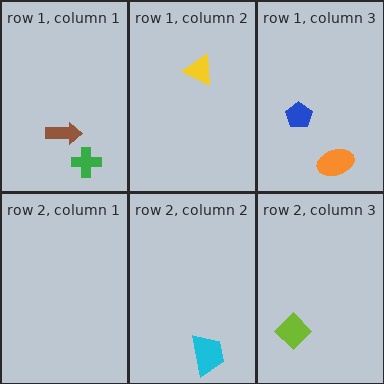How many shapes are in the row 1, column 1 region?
2.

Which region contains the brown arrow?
The row 1, column 1 region.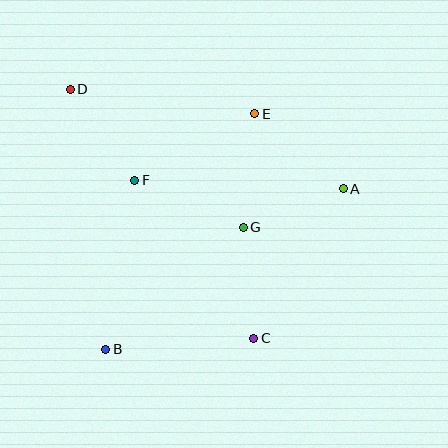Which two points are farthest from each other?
Points C and D are farthest from each other.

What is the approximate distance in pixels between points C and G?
The distance between C and G is approximately 111 pixels.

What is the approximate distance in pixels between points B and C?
The distance between B and C is approximately 148 pixels.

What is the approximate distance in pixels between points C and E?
The distance between C and E is approximately 224 pixels.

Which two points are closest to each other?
Points A and G are closest to each other.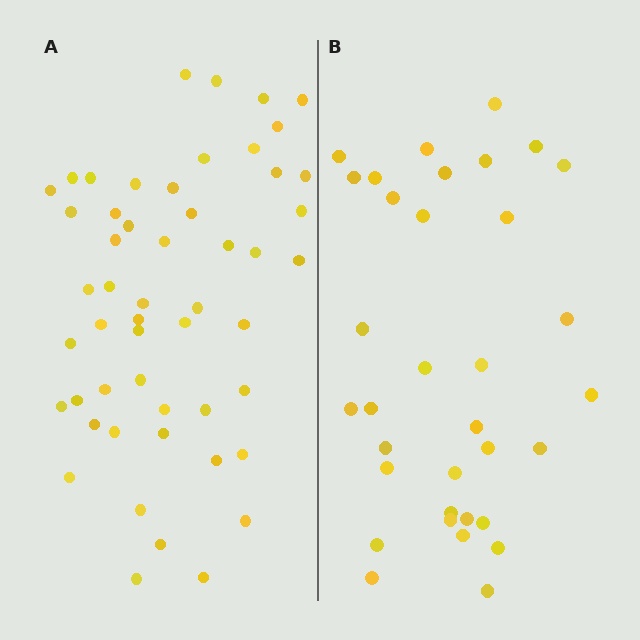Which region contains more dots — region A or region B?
Region A (the left region) has more dots.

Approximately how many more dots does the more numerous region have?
Region A has approximately 20 more dots than region B.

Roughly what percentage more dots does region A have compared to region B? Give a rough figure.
About 55% more.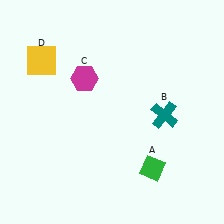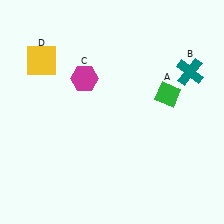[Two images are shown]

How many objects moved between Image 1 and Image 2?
2 objects moved between the two images.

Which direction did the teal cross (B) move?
The teal cross (B) moved up.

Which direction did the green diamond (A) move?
The green diamond (A) moved up.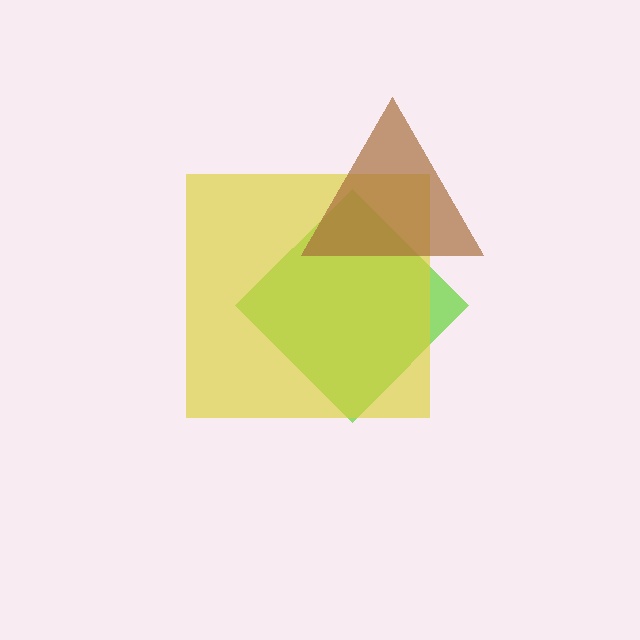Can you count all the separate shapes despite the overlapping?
Yes, there are 3 separate shapes.